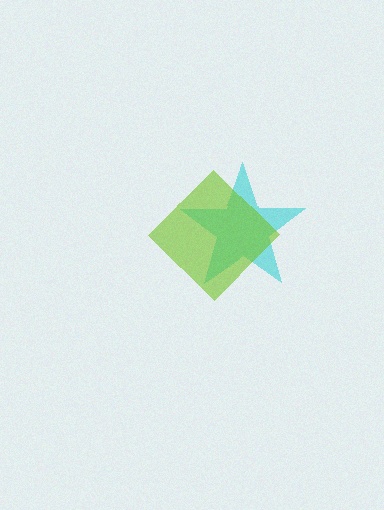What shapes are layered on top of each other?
The layered shapes are: a cyan star, a lime diamond.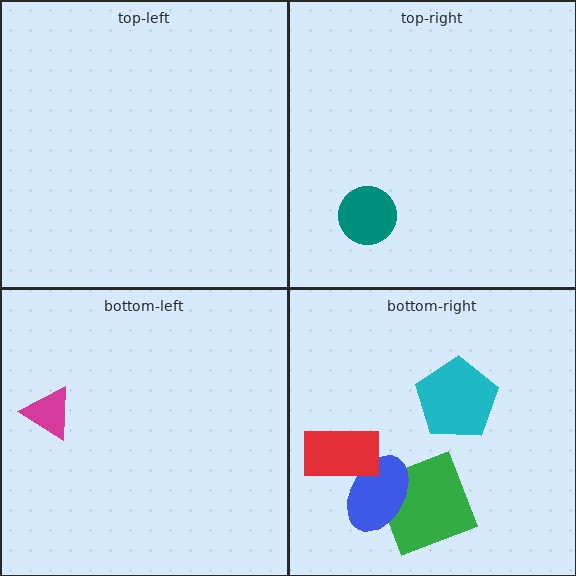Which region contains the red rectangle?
The bottom-right region.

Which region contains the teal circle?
The top-right region.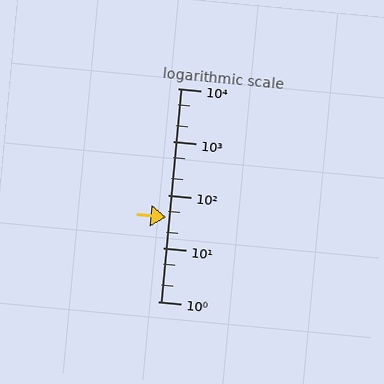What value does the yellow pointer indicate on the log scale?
The pointer indicates approximately 38.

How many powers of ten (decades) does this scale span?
The scale spans 4 decades, from 1 to 10000.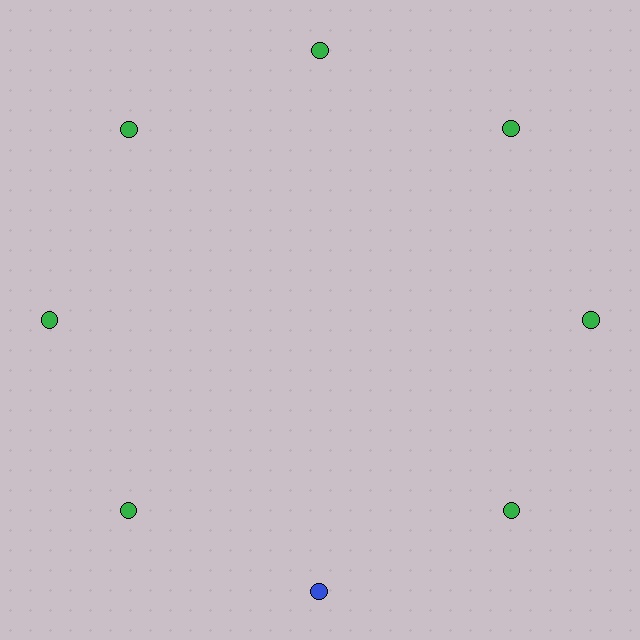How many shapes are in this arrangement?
There are 8 shapes arranged in a ring pattern.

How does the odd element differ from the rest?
It has a different color: blue instead of green.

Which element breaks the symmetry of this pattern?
The blue circle at roughly the 6 o'clock position breaks the symmetry. All other shapes are green circles.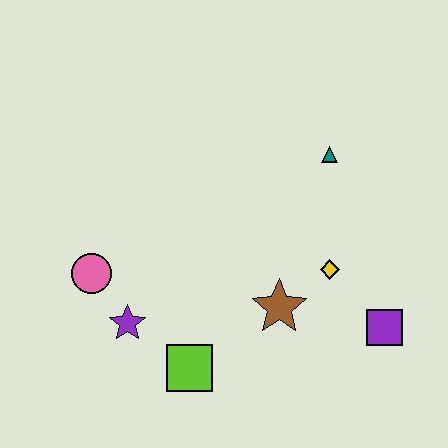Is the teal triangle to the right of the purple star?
Yes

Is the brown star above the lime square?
Yes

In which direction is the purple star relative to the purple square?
The purple star is to the left of the purple square.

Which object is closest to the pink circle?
The purple star is closest to the pink circle.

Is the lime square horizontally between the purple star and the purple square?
Yes